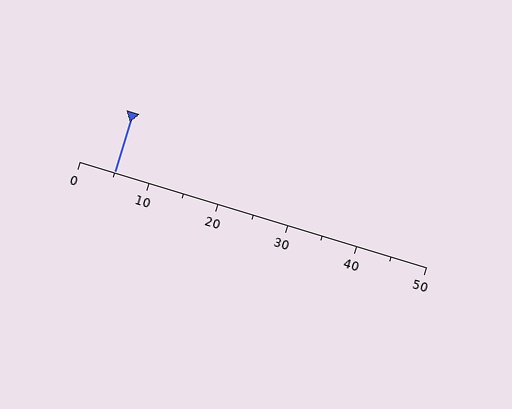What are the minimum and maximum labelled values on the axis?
The axis runs from 0 to 50.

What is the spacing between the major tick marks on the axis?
The major ticks are spaced 10 apart.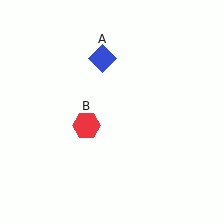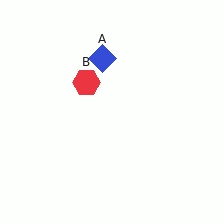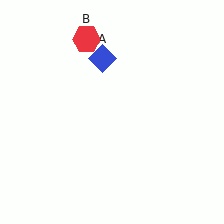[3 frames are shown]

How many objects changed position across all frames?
1 object changed position: red hexagon (object B).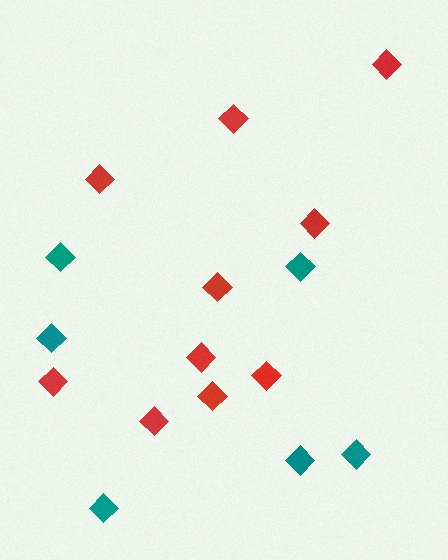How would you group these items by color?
There are 2 groups: one group of red diamonds (10) and one group of teal diamonds (6).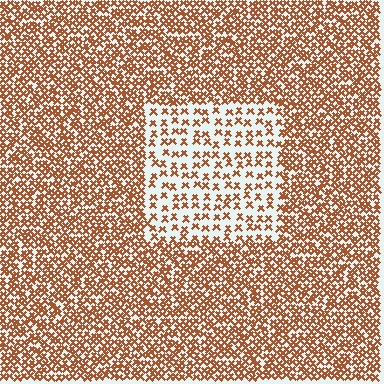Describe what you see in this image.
The image contains small brown elements arranged at two different densities. A rectangle-shaped region is visible where the elements are less densely packed than the surrounding area.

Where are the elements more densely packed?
The elements are more densely packed outside the rectangle boundary.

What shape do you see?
I see a rectangle.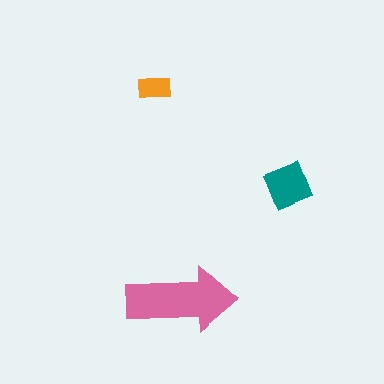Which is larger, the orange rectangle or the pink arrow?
The pink arrow.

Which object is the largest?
The pink arrow.